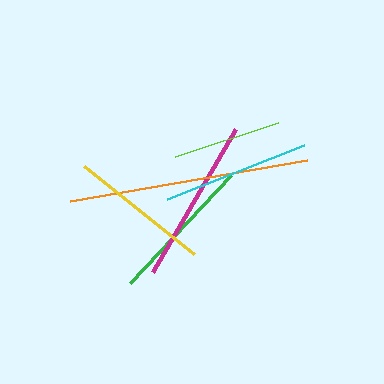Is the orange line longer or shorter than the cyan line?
The orange line is longer than the cyan line.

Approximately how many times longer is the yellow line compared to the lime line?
The yellow line is approximately 1.3 times the length of the lime line.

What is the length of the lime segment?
The lime segment is approximately 109 pixels long.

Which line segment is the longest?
The orange line is the longest at approximately 241 pixels.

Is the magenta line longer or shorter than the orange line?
The orange line is longer than the magenta line.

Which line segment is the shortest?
The lime line is the shortest at approximately 109 pixels.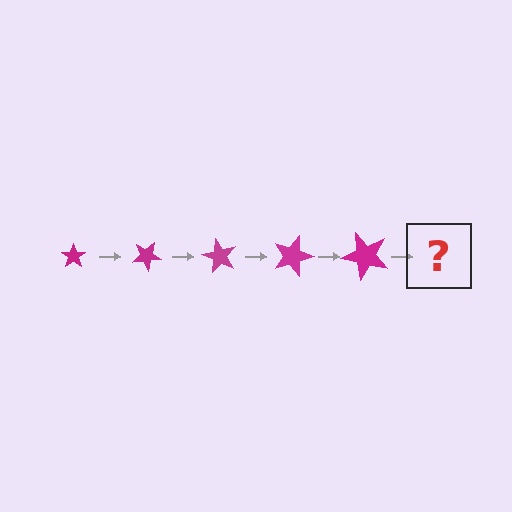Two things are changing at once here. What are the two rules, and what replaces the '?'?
The two rules are that the star grows larger each step and it rotates 30 degrees each step. The '?' should be a star, larger than the previous one and rotated 150 degrees from the start.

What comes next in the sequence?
The next element should be a star, larger than the previous one and rotated 150 degrees from the start.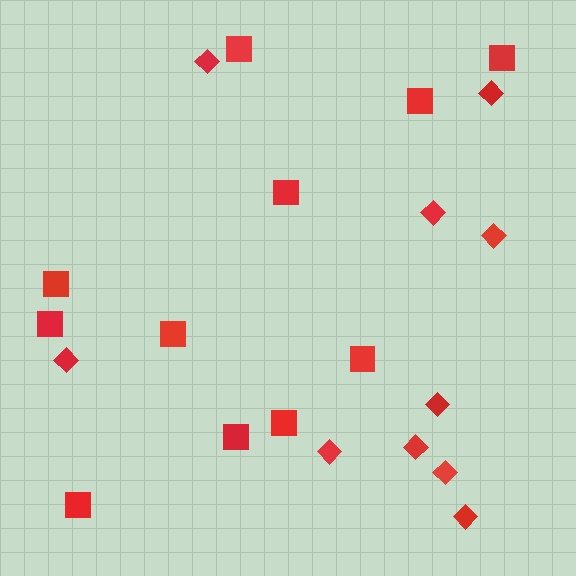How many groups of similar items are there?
There are 2 groups: one group of squares (11) and one group of diamonds (10).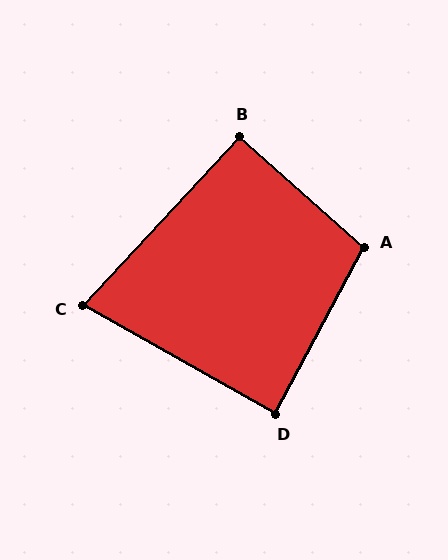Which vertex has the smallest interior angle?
C, at approximately 76 degrees.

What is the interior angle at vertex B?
Approximately 91 degrees (approximately right).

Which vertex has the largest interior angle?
A, at approximately 104 degrees.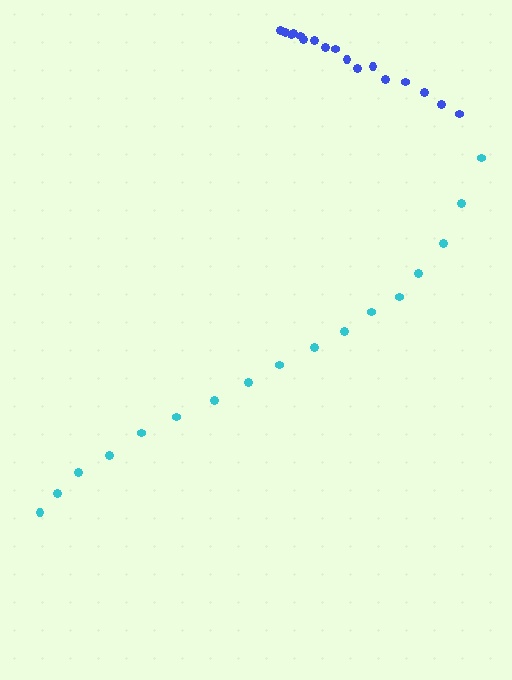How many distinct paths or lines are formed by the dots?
There are 2 distinct paths.